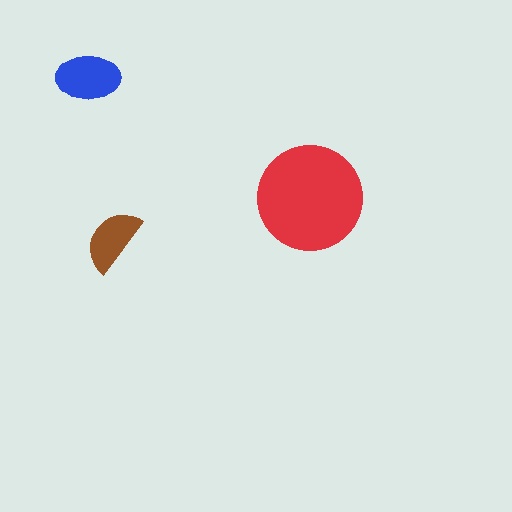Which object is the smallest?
The brown semicircle.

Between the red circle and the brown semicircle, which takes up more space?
The red circle.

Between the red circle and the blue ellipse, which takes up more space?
The red circle.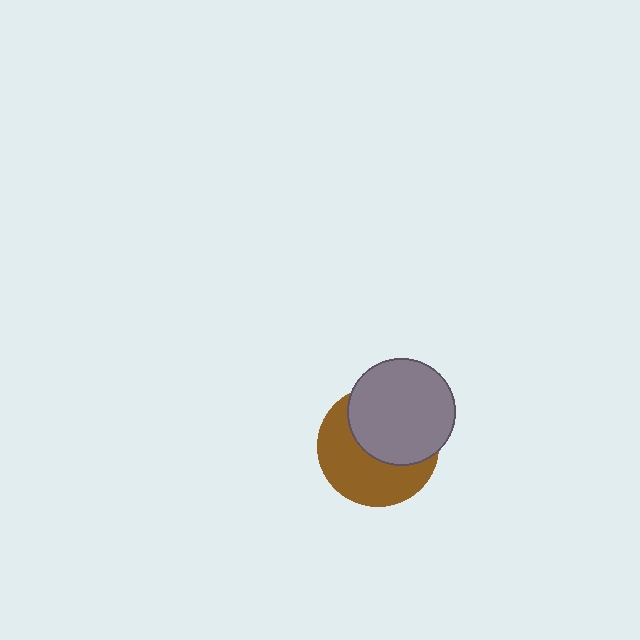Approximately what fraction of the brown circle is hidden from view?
Roughly 49% of the brown circle is hidden behind the gray circle.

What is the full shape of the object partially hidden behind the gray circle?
The partially hidden object is a brown circle.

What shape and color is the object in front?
The object in front is a gray circle.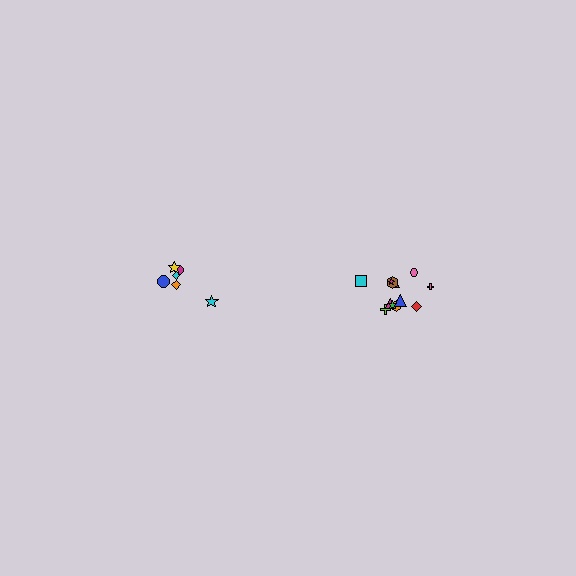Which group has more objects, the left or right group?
The right group.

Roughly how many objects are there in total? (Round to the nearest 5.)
Roughly 20 objects in total.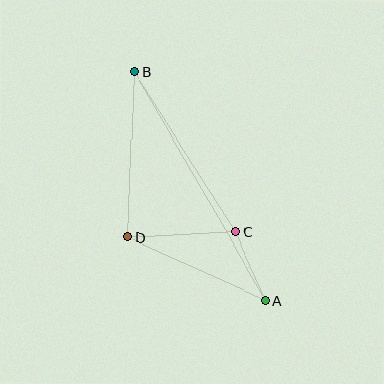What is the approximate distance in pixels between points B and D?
The distance between B and D is approximately 166 pixels.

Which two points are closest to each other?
Points A and C are closest to each other.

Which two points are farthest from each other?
Points A and B are farthest from each other.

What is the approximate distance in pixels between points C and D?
The distance between C and D is approximately 108 pixels.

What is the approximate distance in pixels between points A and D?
The distance between A and D is approximately 152 pixels.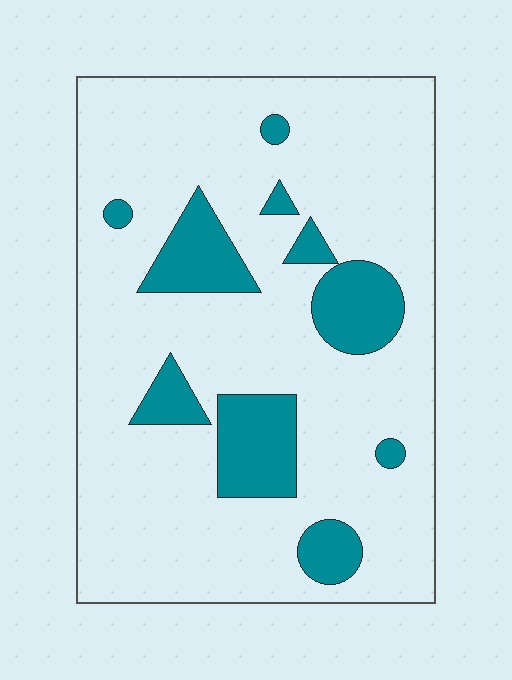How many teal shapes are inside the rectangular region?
10.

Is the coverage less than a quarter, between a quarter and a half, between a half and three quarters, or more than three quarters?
Less than a quarter.